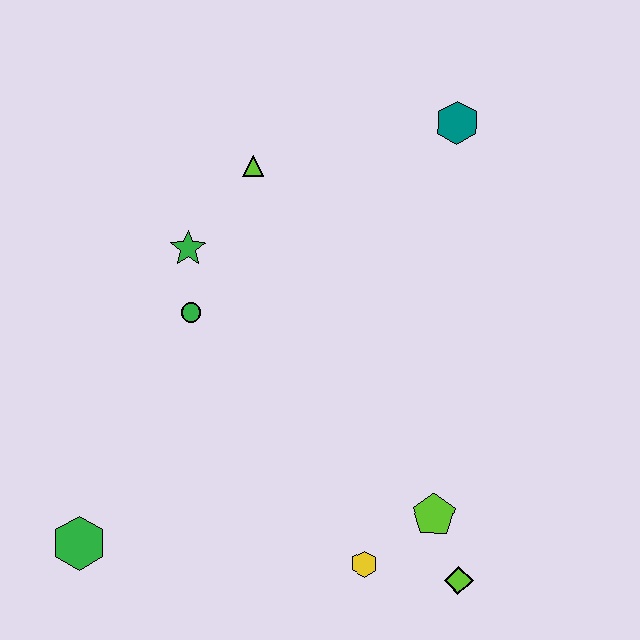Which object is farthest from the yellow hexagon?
The teal hexagon is farthest from the yellow hexagon.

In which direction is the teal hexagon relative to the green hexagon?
The teal hexagon is above the green hexagon.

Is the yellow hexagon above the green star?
No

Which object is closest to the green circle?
The green star is closest to the green circle.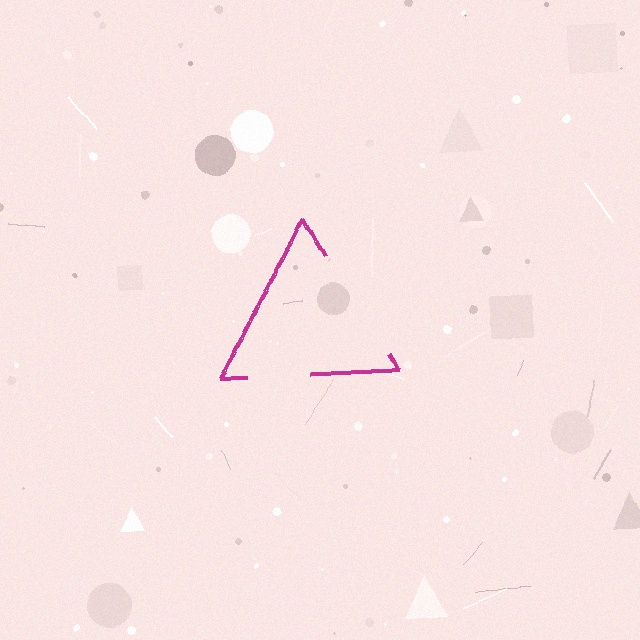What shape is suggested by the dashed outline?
The dashed outline suggests a triangle.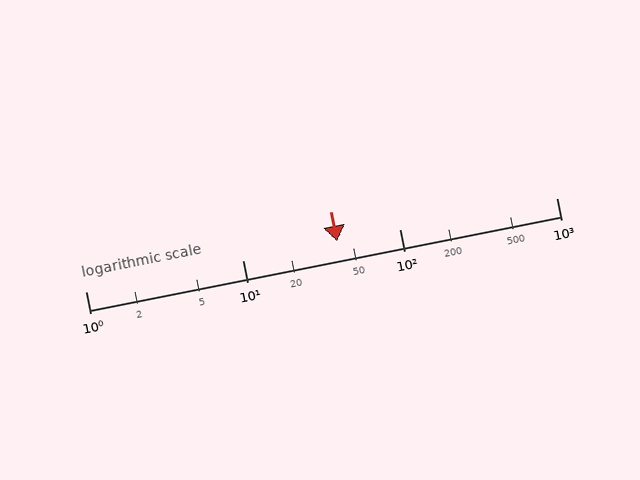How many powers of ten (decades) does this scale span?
The scale spans 3 decades, from 1 to 1000.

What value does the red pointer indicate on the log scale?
The pointer indicates approximately 40.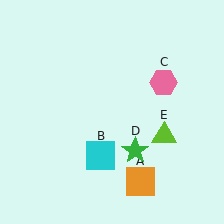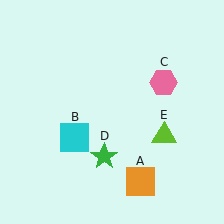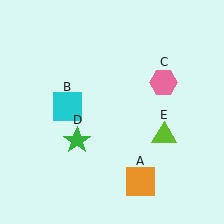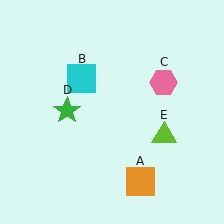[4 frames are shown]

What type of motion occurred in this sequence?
The cyan square (object B), green star (object D) rotated clockwise around the center of the scene.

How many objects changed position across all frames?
2 objects changed position: cyan square (object B), green star (object D).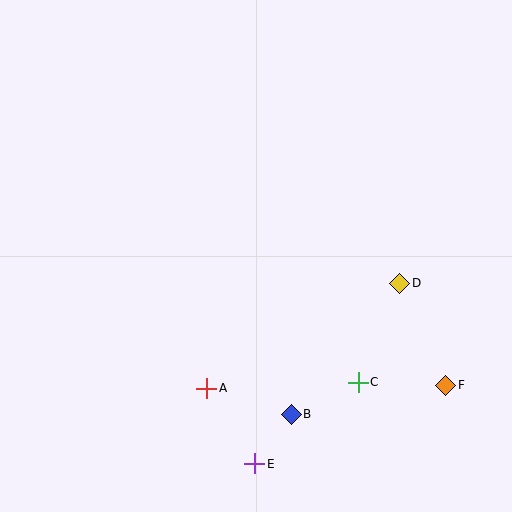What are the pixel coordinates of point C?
Point C is at (358, 382).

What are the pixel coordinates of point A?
Point A is at (207, 388).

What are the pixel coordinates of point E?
Point E is at (255, 464).